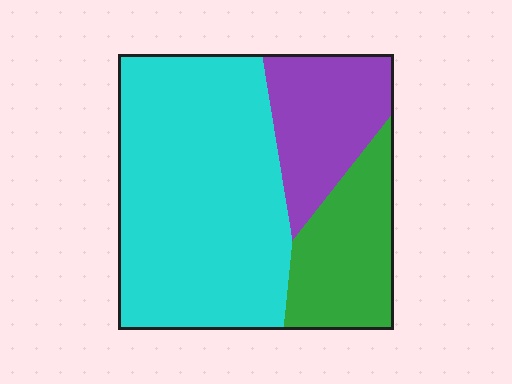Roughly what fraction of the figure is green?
Green covers roughly 20% of the figure.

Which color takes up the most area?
Cyan, at roughly 60%.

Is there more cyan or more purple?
Cyan.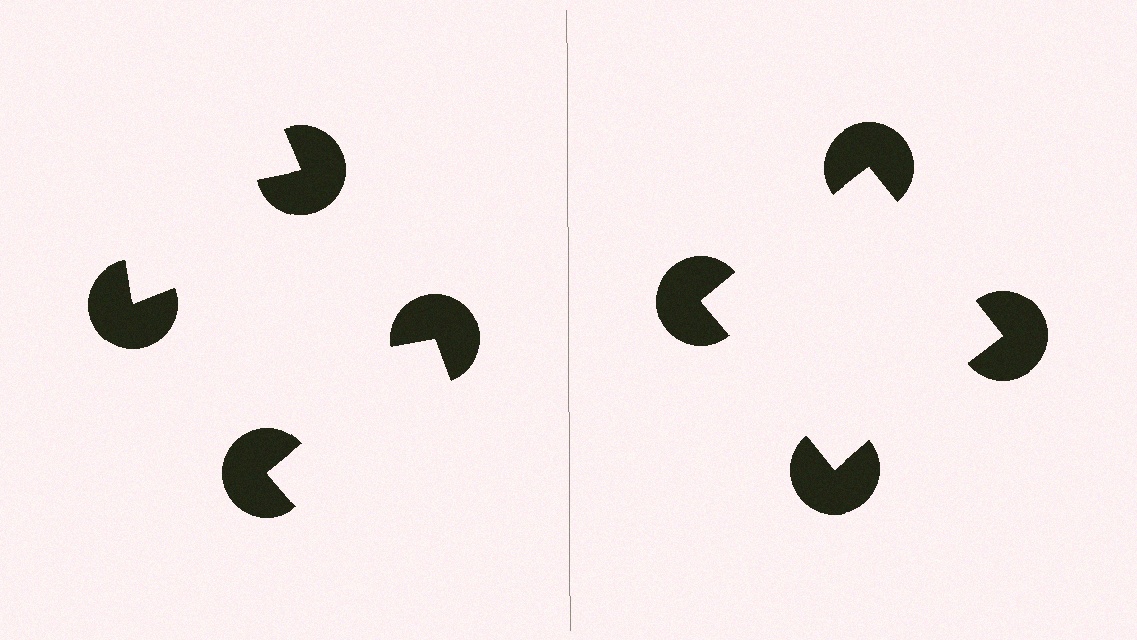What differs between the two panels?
The pac-man discs are positioned identically on both sides; only the wedge orientations differ. On the right they align to a square; on the left they are misaligned.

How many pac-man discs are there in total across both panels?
8 — 4 on each side.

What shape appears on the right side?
An illusory square.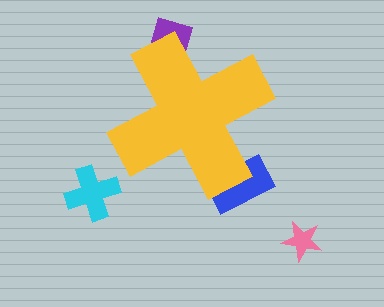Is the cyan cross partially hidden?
No, the cyan cross is fully visible.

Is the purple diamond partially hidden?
Yes, the purple diamond is partially hidden behind the yellow cross.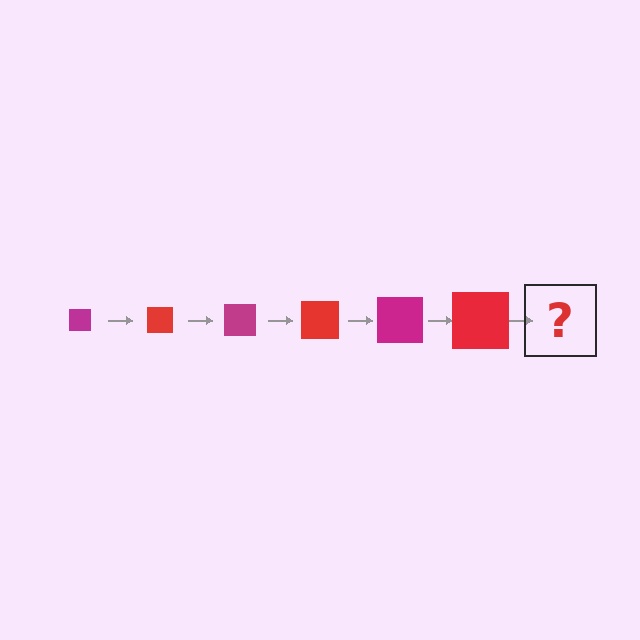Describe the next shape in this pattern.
It should be a magenta square, larger than the previous one.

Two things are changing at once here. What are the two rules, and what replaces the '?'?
The two rules are that the square grows larger each step and the color cycles through magenta and red. The '?' should be a magenta square, larger than the previous one.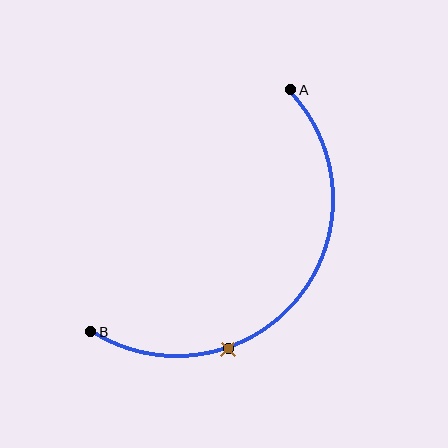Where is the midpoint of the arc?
The arc midpoint is the point on the curve farthest from the straight line joining A and B. It sits below and to the right of that line.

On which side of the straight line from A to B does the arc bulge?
The arc bulges below and to the right of the straight line connecting A and B.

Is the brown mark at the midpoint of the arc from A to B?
No. The brown mark lies on the arc but is closer to endpoint B. The arc midpoint would be at the point on the curve equidistant along the arc from both A and B.